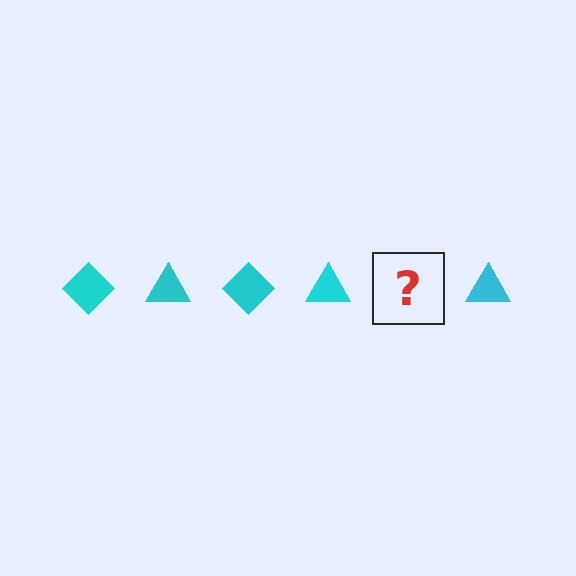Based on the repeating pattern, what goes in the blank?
The blank should be a cyan diamond.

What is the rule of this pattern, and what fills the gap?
The rule is that the pattern cycles through diamond, triangle shapes in cyan. The gap should be filled with a cyan diamond.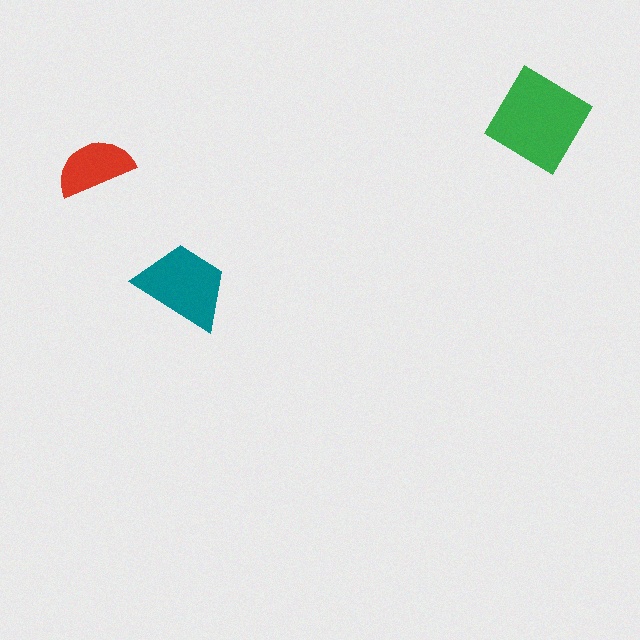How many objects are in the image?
There are 3 objects in the image.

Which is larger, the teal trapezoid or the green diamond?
The green diamond.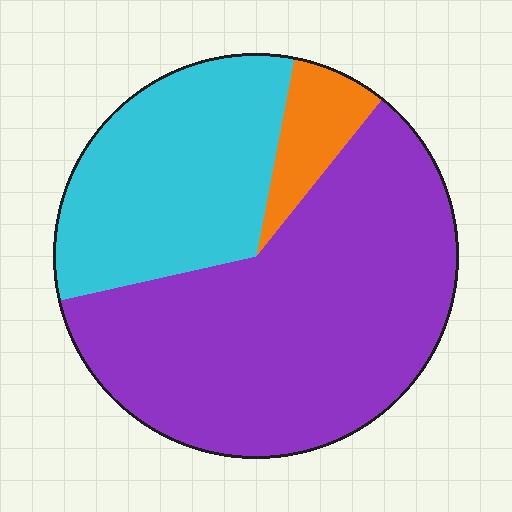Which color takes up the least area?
Orange, at roughly 10%.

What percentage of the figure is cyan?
Cyan takes up between a sixth and a third of the figure.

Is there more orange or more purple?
Purple.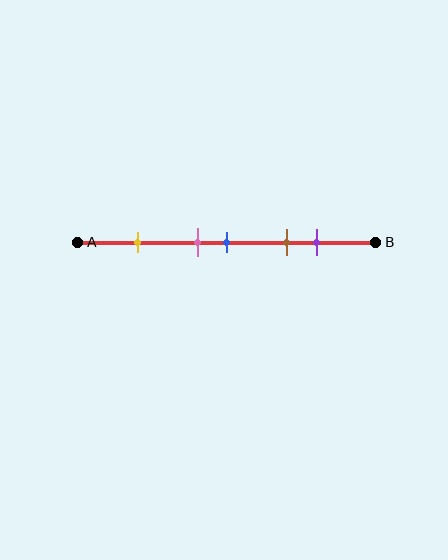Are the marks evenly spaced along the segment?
No, the marks are not evenly spaced.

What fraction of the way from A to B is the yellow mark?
The yellow mark is approximately 20% (0.2) of the way from A to B.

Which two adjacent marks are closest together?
The pink and blue marks are the closest adjacent pair.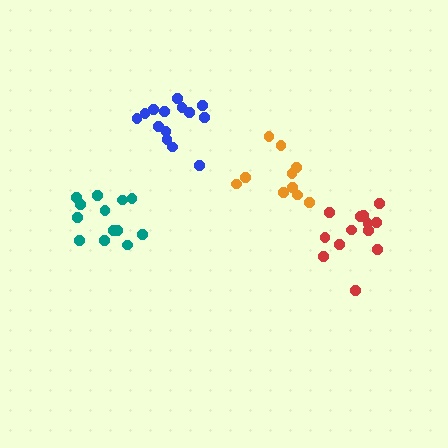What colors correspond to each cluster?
The clusters are colored: orange, blue, teal, red.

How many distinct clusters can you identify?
There are 4 distinct clusters.